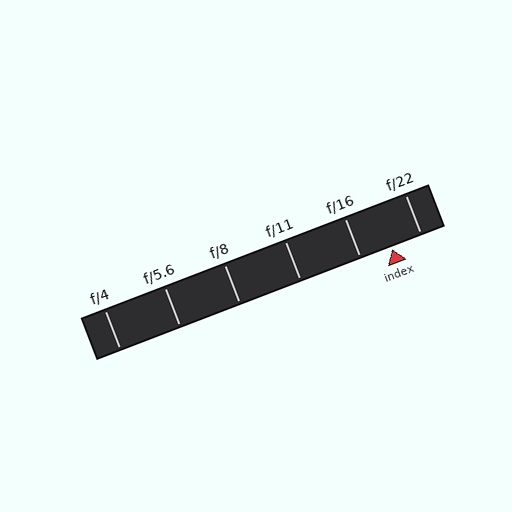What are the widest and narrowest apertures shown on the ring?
The widest aperture shown is f/4 and the narrowest is f/22.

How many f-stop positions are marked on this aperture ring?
There are 6 f-stop positions marked.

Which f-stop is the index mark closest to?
The index mark is closest to f/22.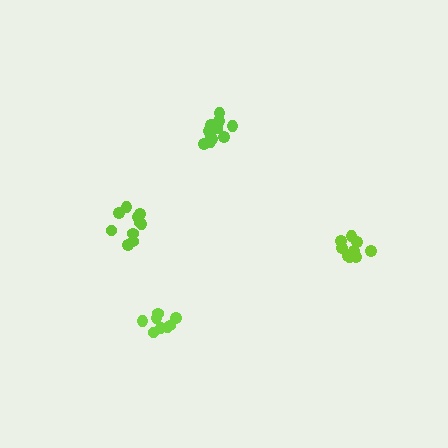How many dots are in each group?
Group 1: 8 dots, Group 2: 9 dots, Group 3: 12 dots, Group 4: 10 dots (39 total).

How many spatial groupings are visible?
There are 4 spatial groupings.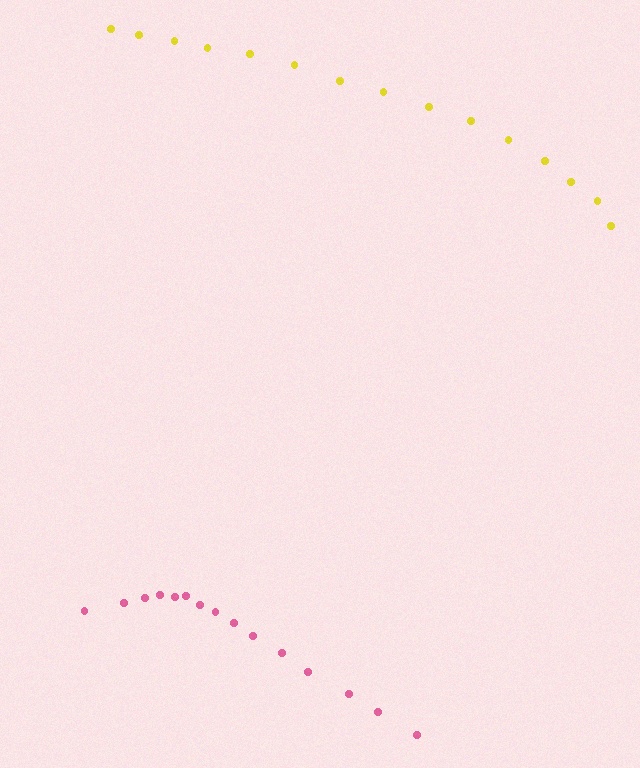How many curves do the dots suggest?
There are 2 distinct paths.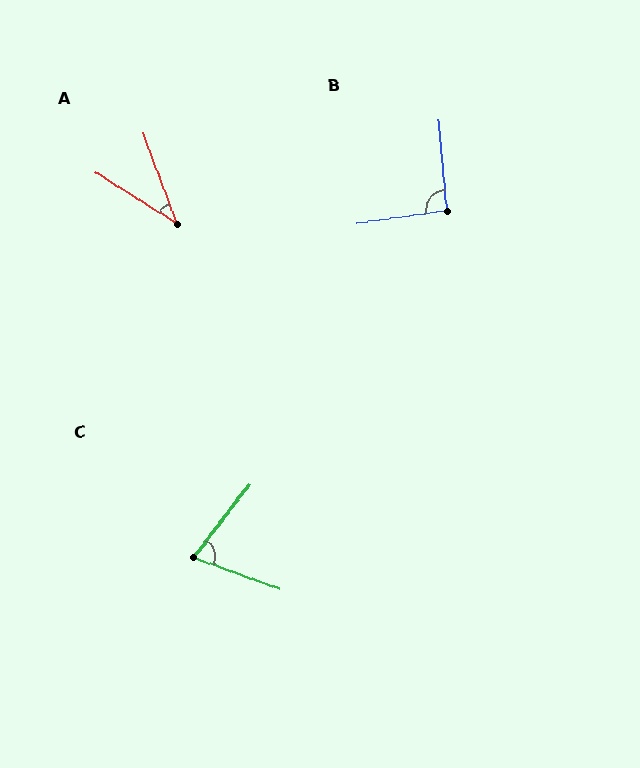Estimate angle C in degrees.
Approximately 73 degrees.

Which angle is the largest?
B, at approximately 93 degrees.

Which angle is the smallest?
A, at approximately 38 degrees.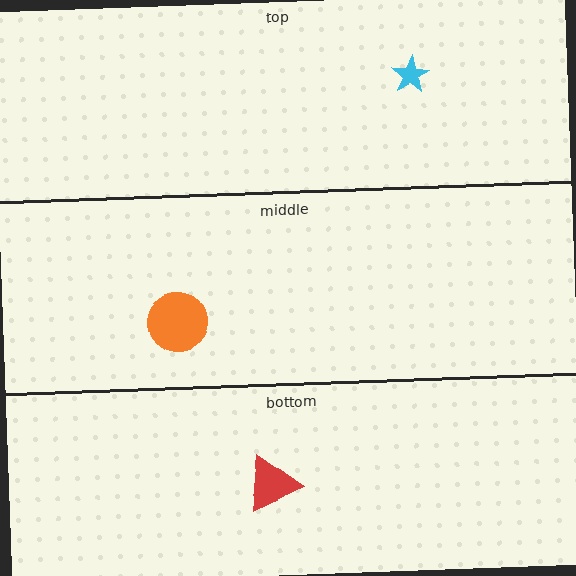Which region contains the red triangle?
The bottom region.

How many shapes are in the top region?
1.